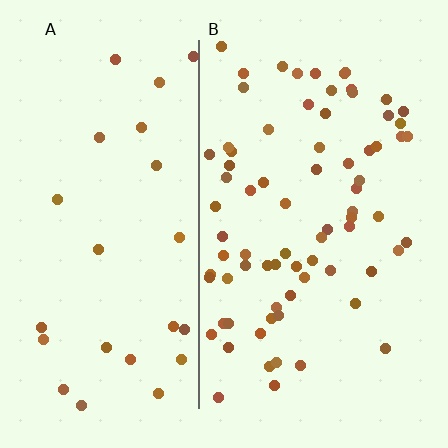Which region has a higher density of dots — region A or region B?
B (the right).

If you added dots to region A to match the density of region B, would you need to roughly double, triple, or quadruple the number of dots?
Approximately triple.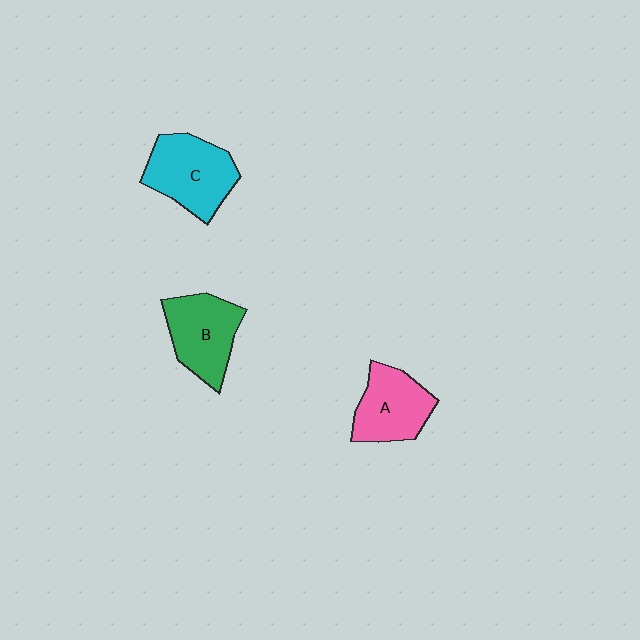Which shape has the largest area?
Shape C (cyan).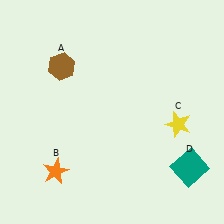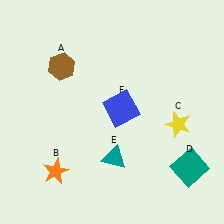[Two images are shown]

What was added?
A teal triangle (E), a blue square (F) were added in Image 2.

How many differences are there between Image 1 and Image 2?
There are 2 differences between the two images.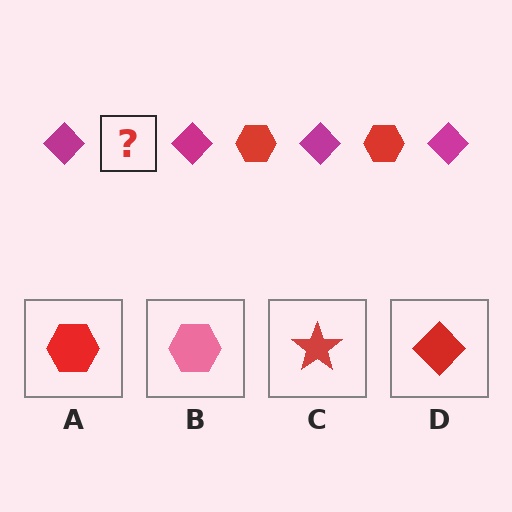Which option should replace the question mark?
Option A.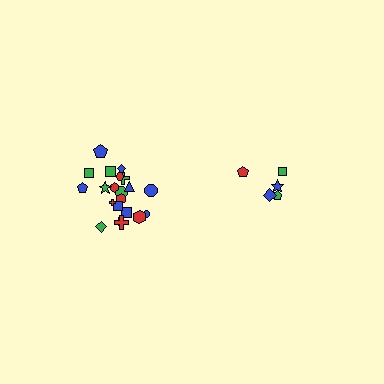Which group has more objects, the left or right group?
The left group.